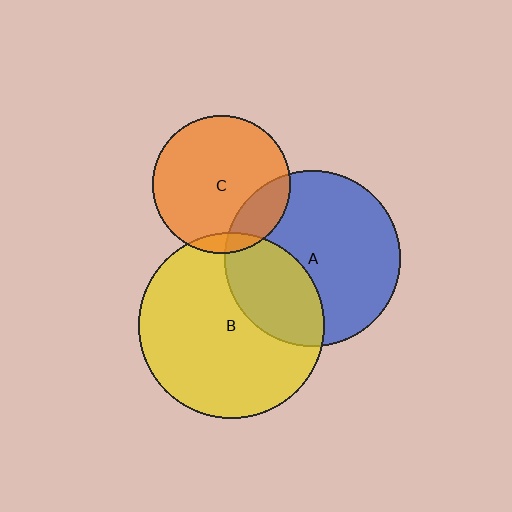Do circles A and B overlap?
Yes.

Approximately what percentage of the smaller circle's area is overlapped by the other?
Approximately 30%.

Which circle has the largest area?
Circle B (yellow).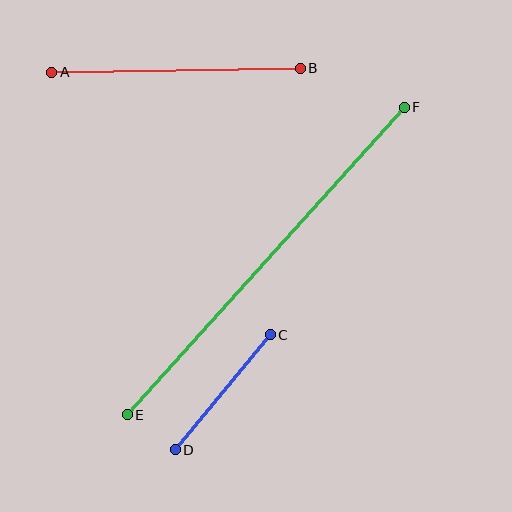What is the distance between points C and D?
The distance is approximately 149 pixels.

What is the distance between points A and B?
The distance is approximately 248 pixels.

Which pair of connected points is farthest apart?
Points E and F are farthest apart.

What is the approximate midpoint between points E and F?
The midpoint is at approximately (266, 261) pixels.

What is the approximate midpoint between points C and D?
The midpoint is at approximately (223, 392) pixels.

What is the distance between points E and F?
The distance is approximately 414 pixels.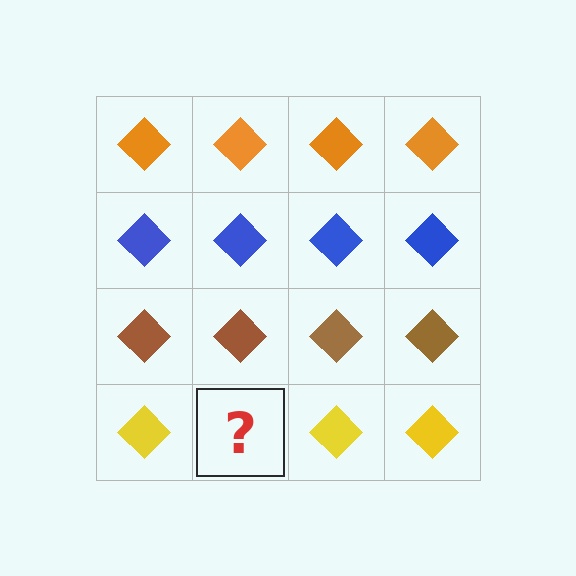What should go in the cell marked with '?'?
The missing cell should contain a yellow diamond.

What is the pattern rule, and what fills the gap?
The rule is that each row has a consistent color. The gap should be filled with a yellow diamond.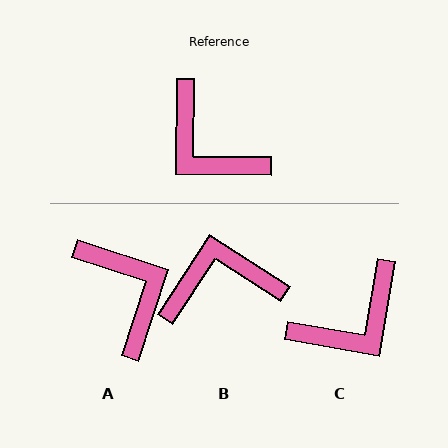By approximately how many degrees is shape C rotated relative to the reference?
Approximately 81 degrees counter-clockwise.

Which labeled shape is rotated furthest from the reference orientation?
A, about 162 degrees away.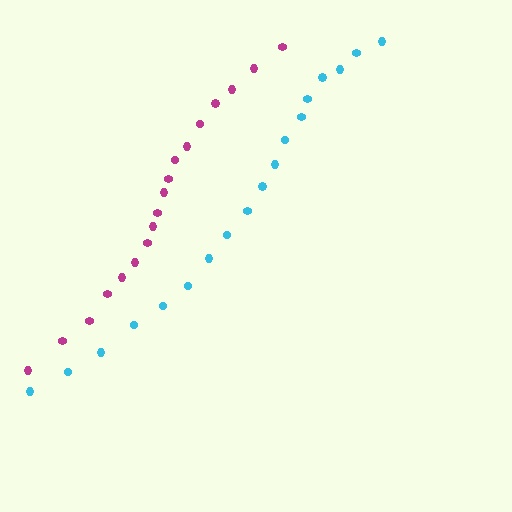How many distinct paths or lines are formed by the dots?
There are 2 distinct paths.